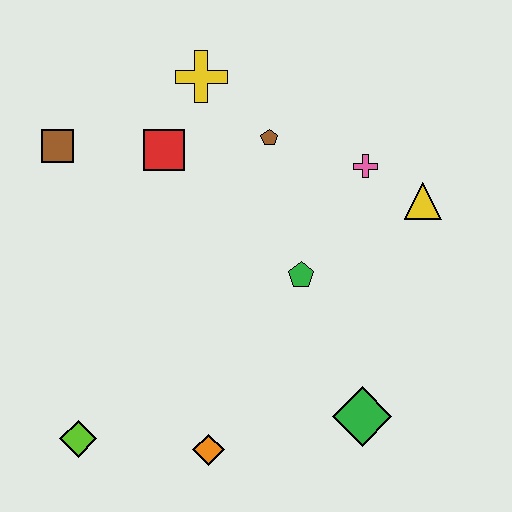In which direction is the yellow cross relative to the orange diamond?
The yellow cross is above the orange diamond.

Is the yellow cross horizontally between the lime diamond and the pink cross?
Yes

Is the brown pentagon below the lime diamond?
No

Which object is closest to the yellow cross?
The red square is closest to the yellow cross.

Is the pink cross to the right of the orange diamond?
Yes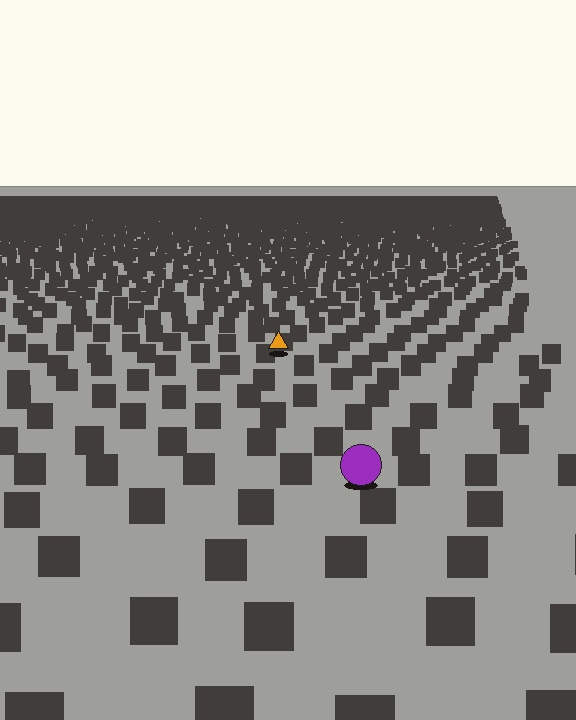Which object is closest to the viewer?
The purple circle is closest. The texture marks near it are larger and more spread out.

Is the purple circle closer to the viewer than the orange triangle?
Yes. The purple circle is closer — you can tell from the texture gradient: the ground texture is coarser near it.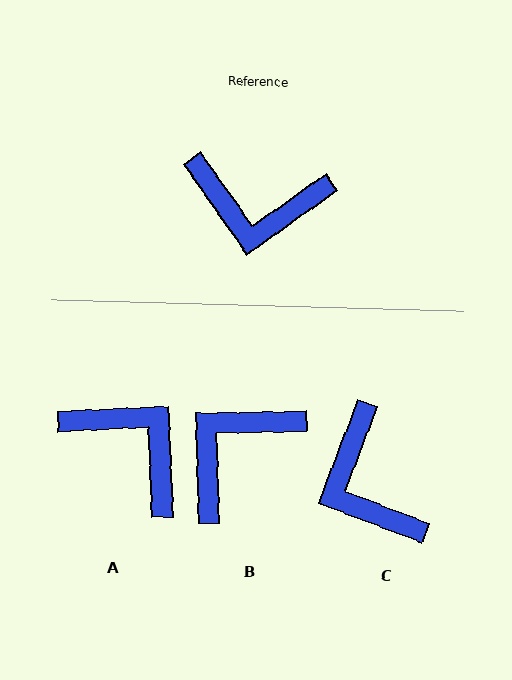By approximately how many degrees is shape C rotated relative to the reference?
Approximately 56 degrees clockwise.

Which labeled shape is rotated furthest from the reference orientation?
A, about 147 degrees away.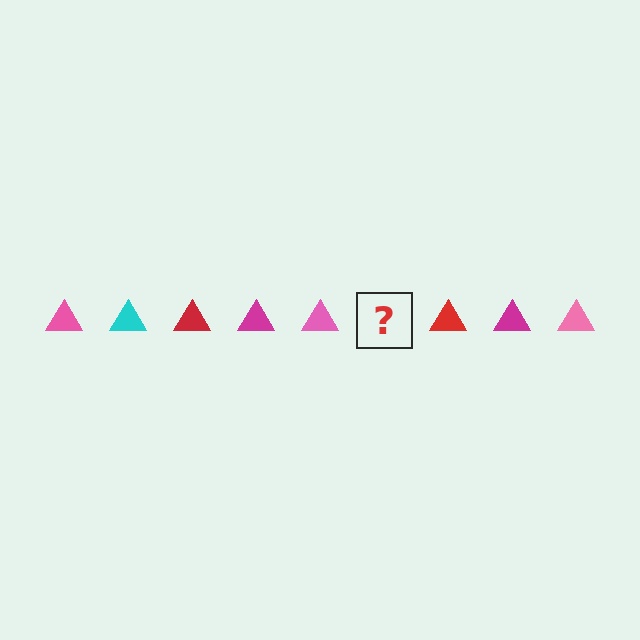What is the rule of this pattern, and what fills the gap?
The rule is that the pattern cycles through pink, cyan, red, magenta triangles. The gap should be filled with a cyan triangle.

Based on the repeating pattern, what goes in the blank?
The blank should be a cyan triangle.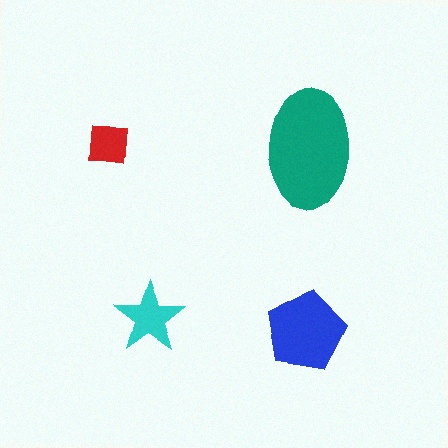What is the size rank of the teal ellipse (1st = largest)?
1st.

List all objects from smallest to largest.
The red square, the cyan star, the blue pentagon, the teal ellipse.